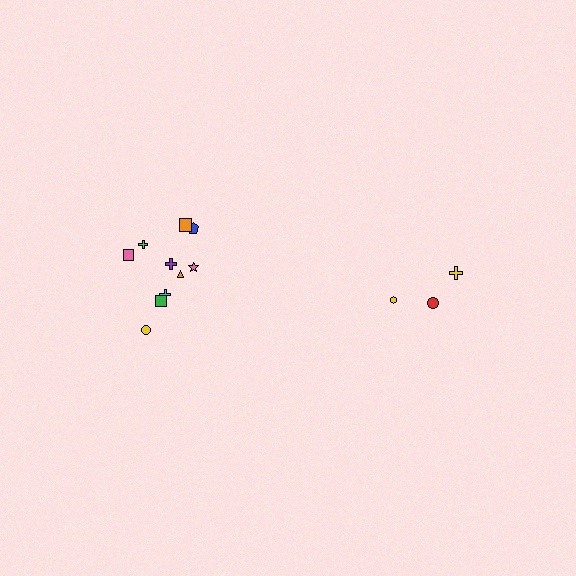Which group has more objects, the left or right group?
The left group.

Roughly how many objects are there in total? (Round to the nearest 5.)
Roughly 15 objects in total.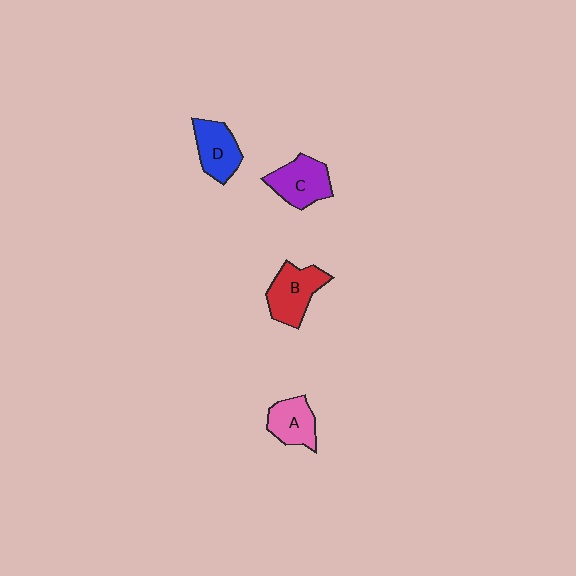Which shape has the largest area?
Shape B (red).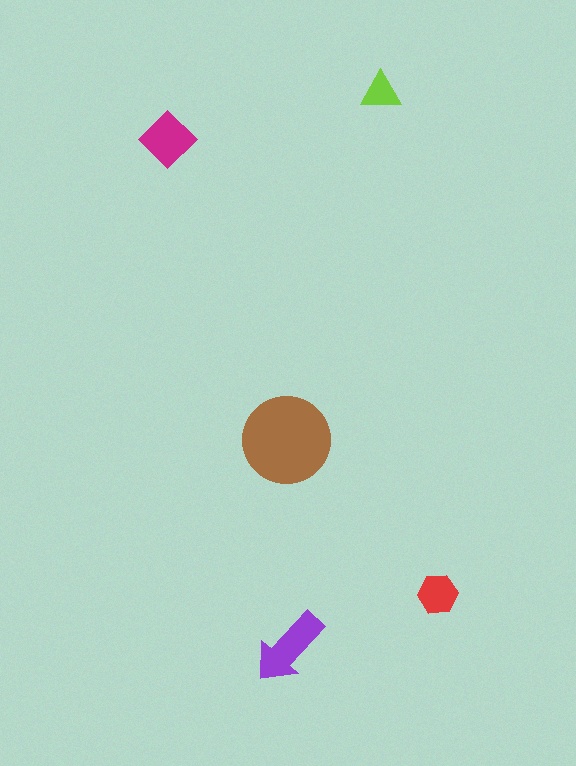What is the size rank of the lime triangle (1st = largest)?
5th.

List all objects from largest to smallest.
The brown circle, the purple arrow, the magenta diamond, the red hexagon, the lime triangle.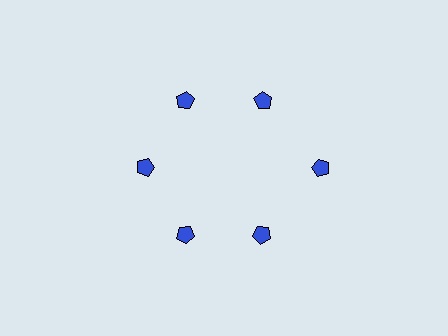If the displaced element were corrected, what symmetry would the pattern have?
It would have 6-fold rotational symmetry — the pattern would map onto itself every 60 degrees.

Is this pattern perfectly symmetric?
No. The 6 blue pentagons are arranged in a ring, but one element near the 3 o'clock position is pushed outward from the center, breaking the 6-fold rotational symmetry.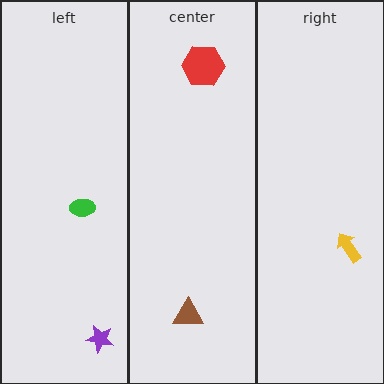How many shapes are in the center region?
2.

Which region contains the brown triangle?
The center region.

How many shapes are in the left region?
2.